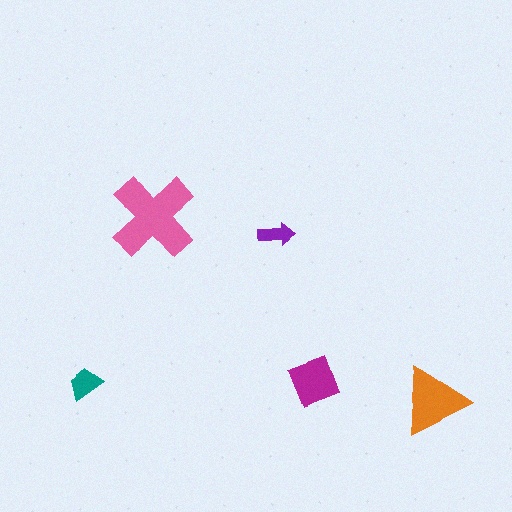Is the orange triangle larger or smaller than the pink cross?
Smaller.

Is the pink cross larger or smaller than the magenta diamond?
Larger.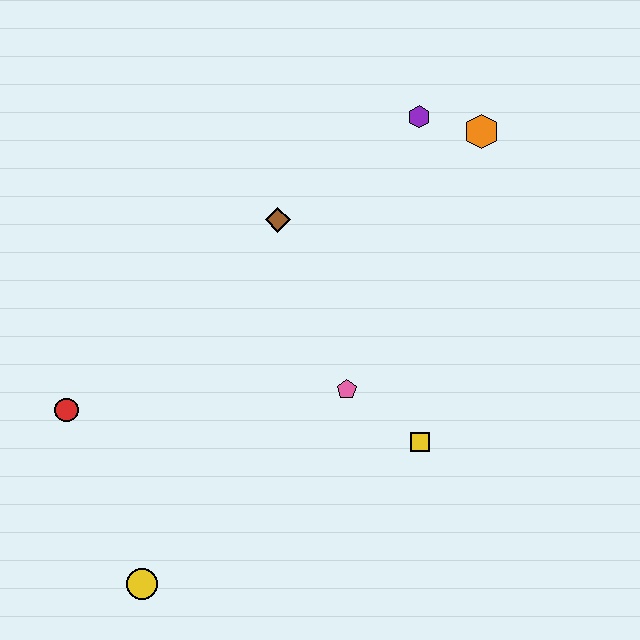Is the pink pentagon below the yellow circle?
No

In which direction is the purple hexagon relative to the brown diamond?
The purple hexagon is to the right of the brown diamond.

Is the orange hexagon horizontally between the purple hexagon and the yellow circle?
No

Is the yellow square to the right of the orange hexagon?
No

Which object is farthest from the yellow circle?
The orange hexagon is farthest from the yellow circle.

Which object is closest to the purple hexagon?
The orange hexagon is closest to the purple hexagon.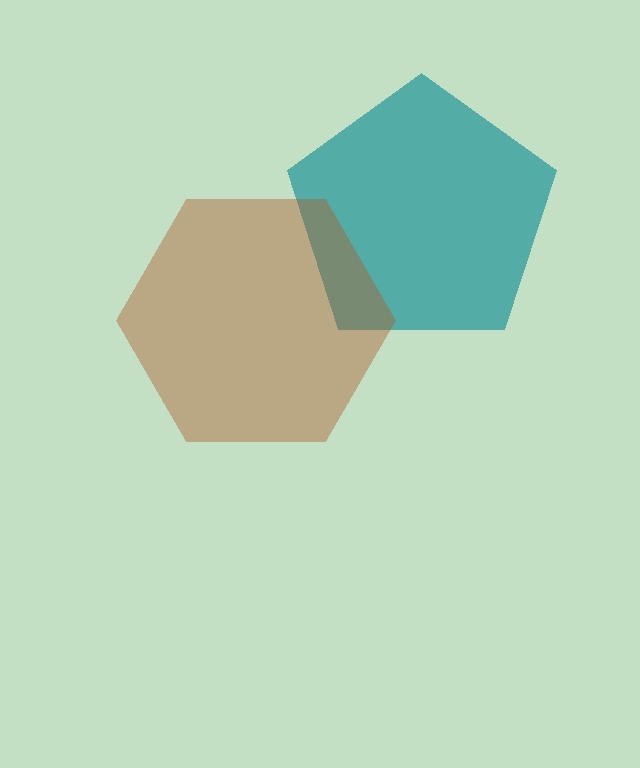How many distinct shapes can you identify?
There are 2 distinct shapes: a teal pentagon, a brown hexagon.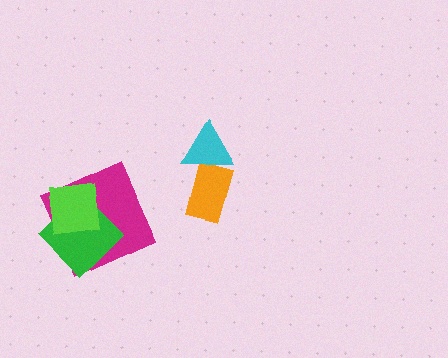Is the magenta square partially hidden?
Yes, it is partially covered by another shape.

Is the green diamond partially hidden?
Yes, it is partially covered by another shape.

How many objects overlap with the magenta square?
2 objects overlap with the magenta square.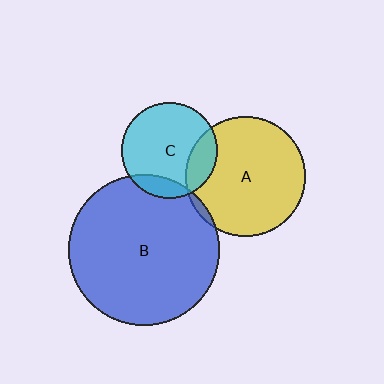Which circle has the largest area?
Circle B (blue).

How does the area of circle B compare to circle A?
Approximately 1.6 times.